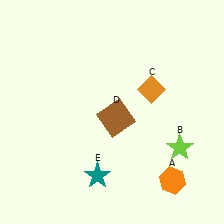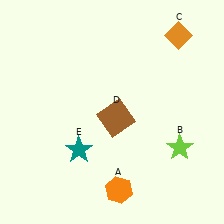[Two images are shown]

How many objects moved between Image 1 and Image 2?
3 objects moved between the two images.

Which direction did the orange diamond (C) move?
The orange diamond (C) moved up.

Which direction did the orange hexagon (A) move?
The orange hexagon (A) moved left.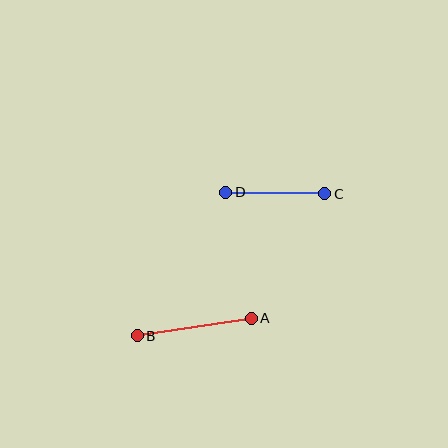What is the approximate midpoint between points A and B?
The midpoint is at approximately (194, 327) pixels.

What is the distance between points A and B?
The distance is approximately 115 pixels.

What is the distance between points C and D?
The distance is approximately 99 pixels.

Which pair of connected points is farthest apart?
Points A and B are farthest apart.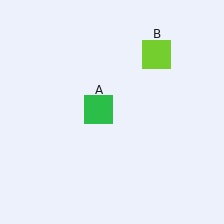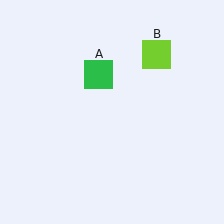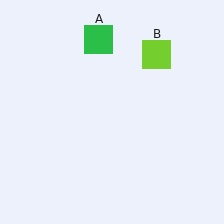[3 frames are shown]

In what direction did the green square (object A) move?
The green square (object A) moved up.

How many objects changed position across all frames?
1 object changed position: green square (object A).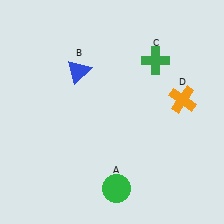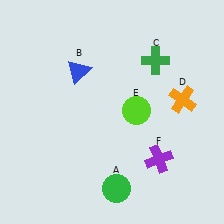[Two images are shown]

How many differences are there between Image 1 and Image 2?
There are 2 differences between the two images.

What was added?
A lime circle (E), a purple cross (F) were added in Image 2.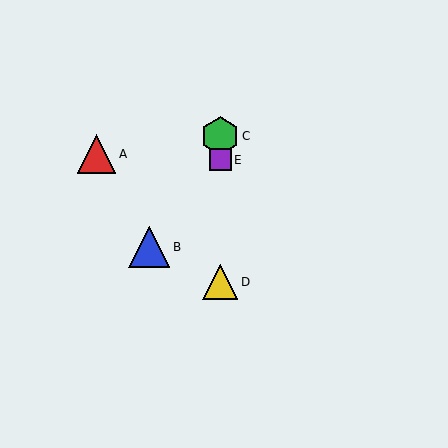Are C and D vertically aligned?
Yes, both are at x≈220.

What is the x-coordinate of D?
Object D is at x≈220.